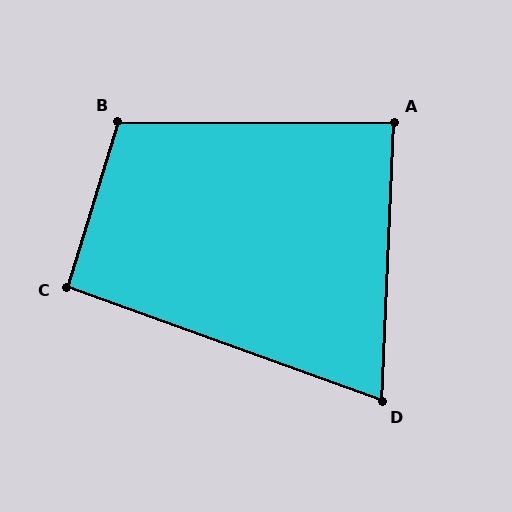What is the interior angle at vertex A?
Approximately 88 degrees (approximately right).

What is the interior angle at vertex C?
Approximately 92 degrees (approximately right).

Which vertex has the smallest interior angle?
D, at approximately 73 degrees.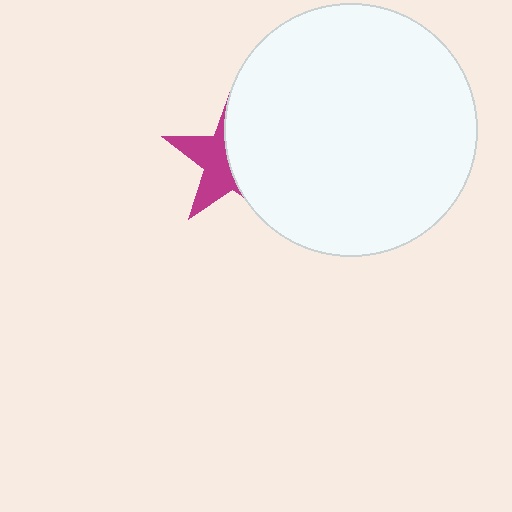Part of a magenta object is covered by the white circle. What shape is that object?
It is a star.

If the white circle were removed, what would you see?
You would see the complete magenta star.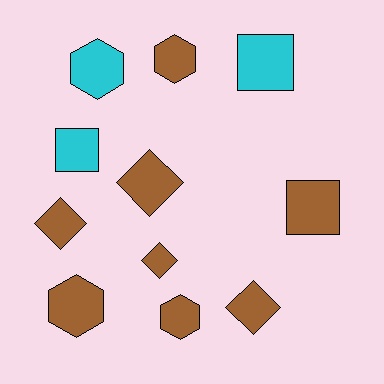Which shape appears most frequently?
Diamond, with 4 objects.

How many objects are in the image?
There are 11 objects.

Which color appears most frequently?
Brown, with 8 objects.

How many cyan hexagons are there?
There is 1 cyan hexagon.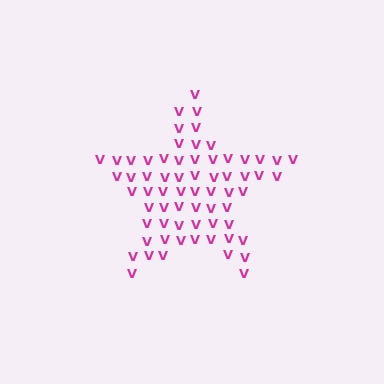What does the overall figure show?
The overall figure shows a star.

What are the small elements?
The small elements are letter V's.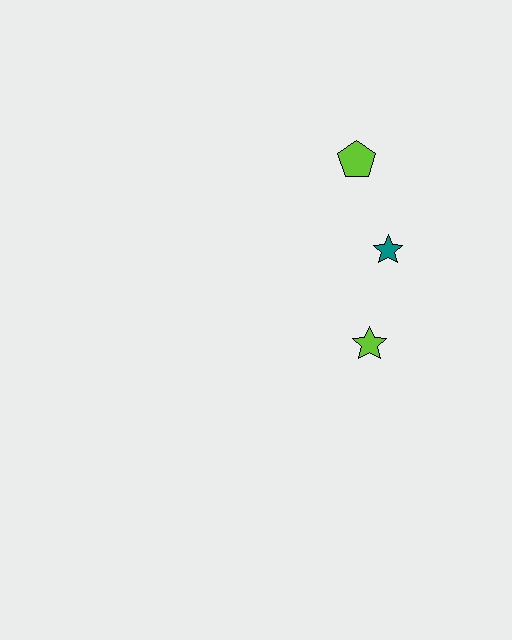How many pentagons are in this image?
There is 1 pentagon.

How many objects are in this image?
There are 3 objects.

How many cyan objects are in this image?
There are no cyan objects.